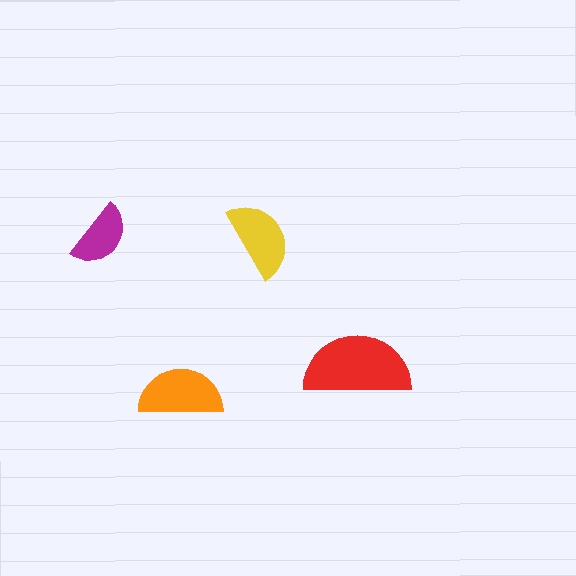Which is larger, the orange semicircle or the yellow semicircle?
The orange one.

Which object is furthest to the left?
The magenta semicircle is leftmost.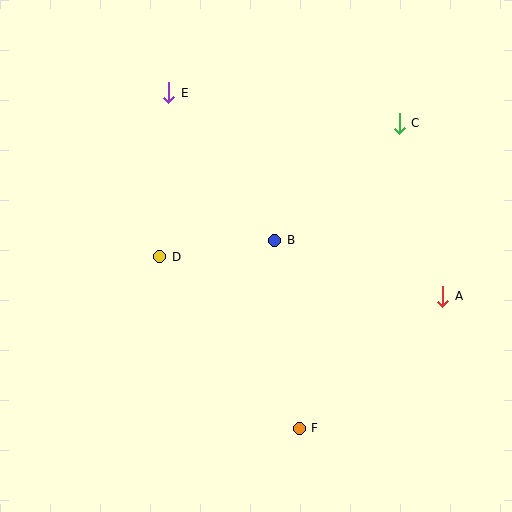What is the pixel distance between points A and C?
The distance between A and C is 178 pixels.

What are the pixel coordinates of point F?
Point F is at (299, 428).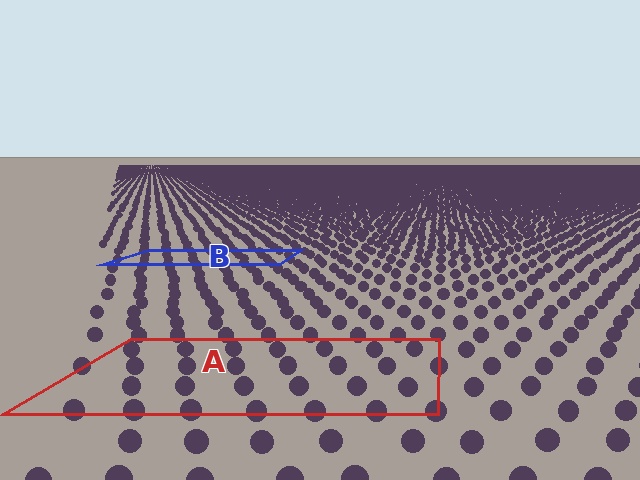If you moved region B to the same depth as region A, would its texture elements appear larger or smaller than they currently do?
They would appear larger. At a closer depth, the same texture elements are projected at a bigger on-screen size.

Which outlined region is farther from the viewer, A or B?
Region B is farther from the viewer — the texture elements inside it appear smaller and more densely packed.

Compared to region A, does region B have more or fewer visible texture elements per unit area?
Region B has more texture elements per unit area — they are packed more densely because it is farther away.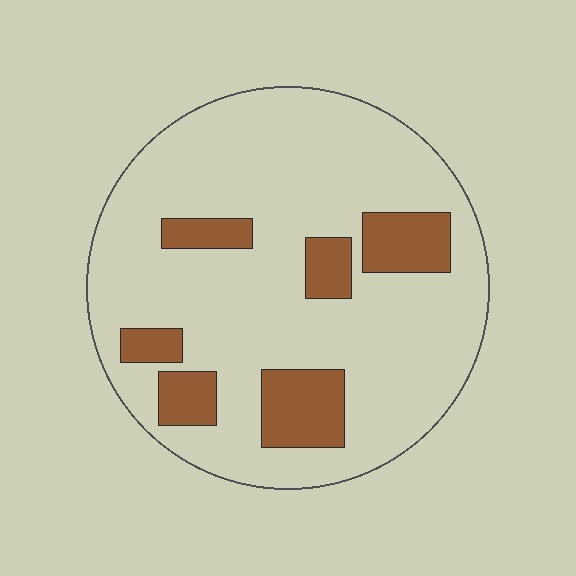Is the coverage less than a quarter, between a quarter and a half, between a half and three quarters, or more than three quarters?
Less than a quarter.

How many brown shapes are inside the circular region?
6.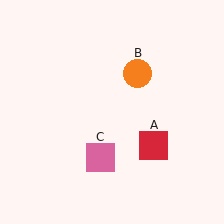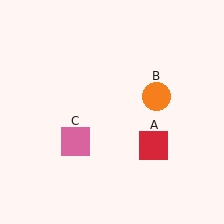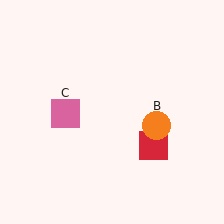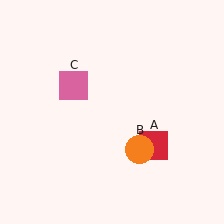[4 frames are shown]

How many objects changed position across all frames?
2 objects changed position: orange circle (object B), pink square (object C).